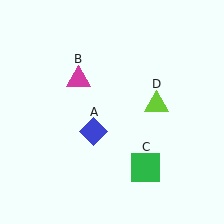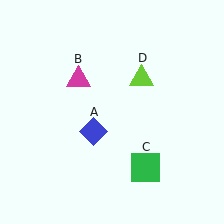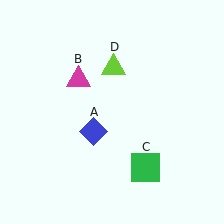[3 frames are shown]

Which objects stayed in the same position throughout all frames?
Blue diamond (object A) and magenta triangle (object B) and green square (object C) remained stationary.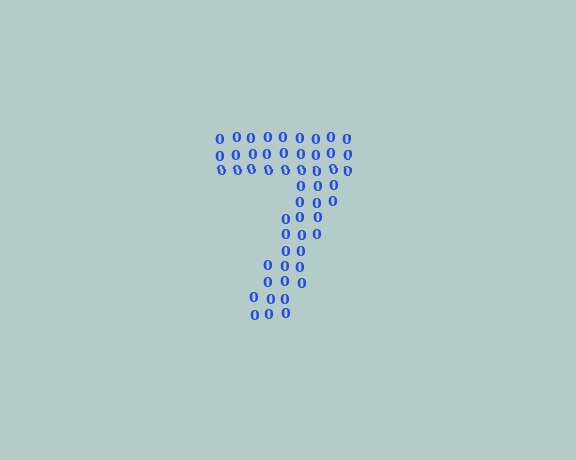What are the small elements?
The small elements are digit 0's.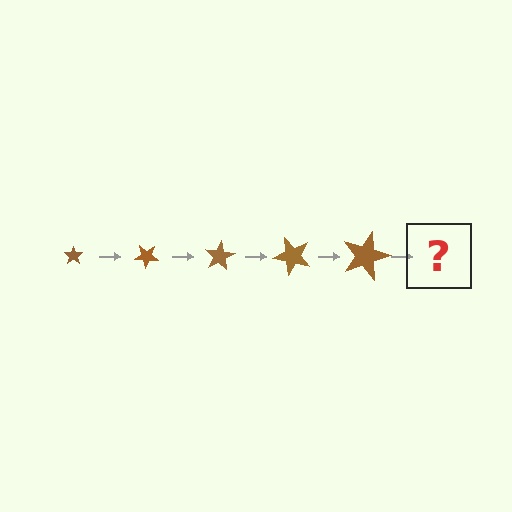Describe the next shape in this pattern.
It should be a star, larger than the previous one and rotated 200 degrees from the start.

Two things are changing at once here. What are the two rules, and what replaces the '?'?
The two rules are that the star grows larger each step and it rotates 40 degrees each step. The '?' should be a star, larger than the previous one and rotated 200 degrees from the start.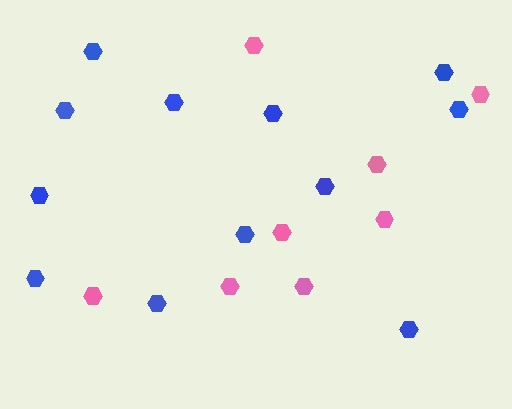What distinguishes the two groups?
There are 2 groups: one group of blue hexagons (12) and one group of pink hexagons (8).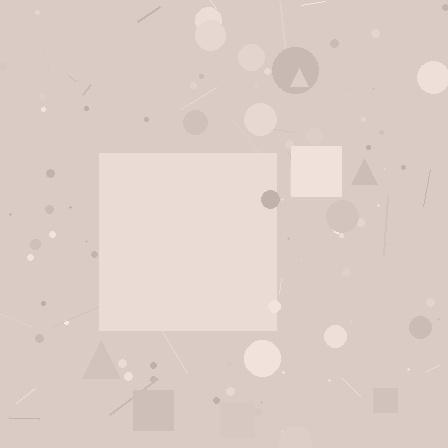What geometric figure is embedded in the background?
A square is embedded in the background.